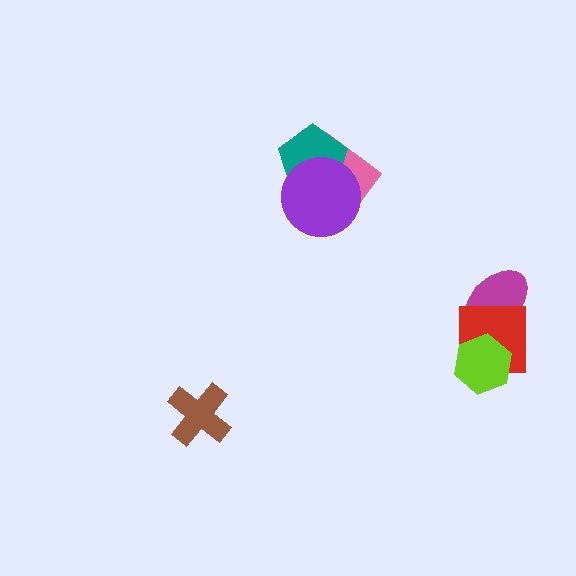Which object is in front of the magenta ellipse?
The red square is in front of the magenta ellipse.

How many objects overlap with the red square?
2 objects overlap with the red square.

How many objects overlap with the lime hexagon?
1 object overlaps with the lime hexagon.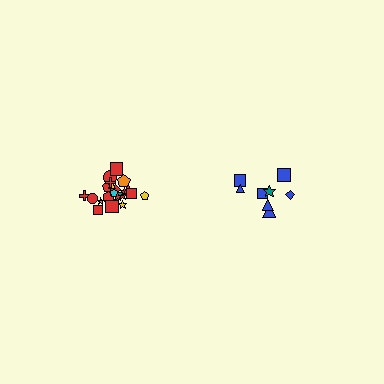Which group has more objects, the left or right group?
The left group.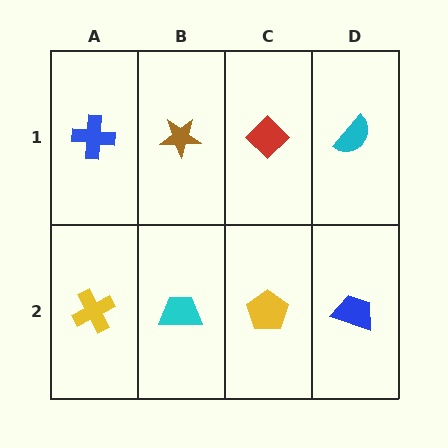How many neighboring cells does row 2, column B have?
3.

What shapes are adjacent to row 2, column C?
A red diamond (row 1, column C), a cyan trapezoid (row 2, column B), a blue trapezoid (row 2, column D).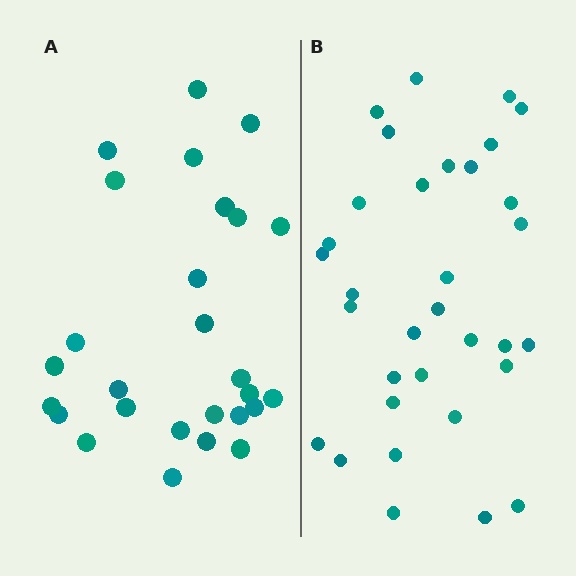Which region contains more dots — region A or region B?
Region B (the right region) has more dots.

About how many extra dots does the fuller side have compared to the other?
Region B has about 6 more dots than region A.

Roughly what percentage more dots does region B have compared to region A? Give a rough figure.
About 20% more.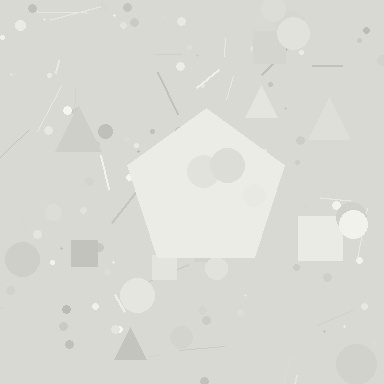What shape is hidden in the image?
A pentagon is hidden in the image.